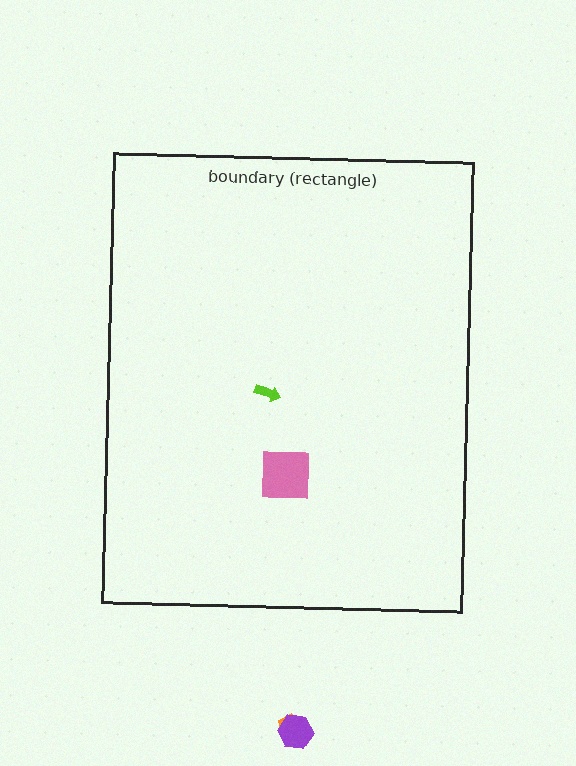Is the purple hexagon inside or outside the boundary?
Outside.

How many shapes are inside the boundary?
2 inside, 2 outside.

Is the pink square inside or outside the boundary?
Inside.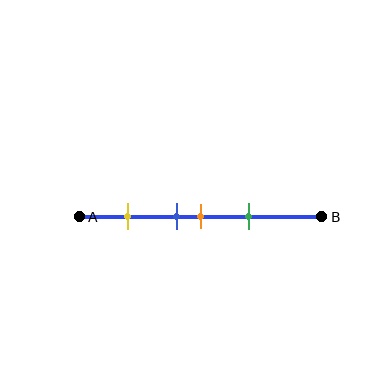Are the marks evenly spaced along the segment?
No, the marks are not evenly spaced.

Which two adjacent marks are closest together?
The blue and orange marks are the closest adjacent pair.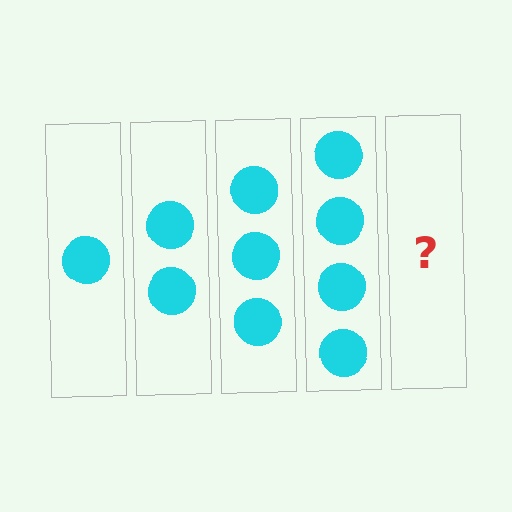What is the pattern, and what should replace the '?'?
The pattern is that each step adds one more circle. The '?' should be 5 circles.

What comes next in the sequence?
The next element should be 5 circles.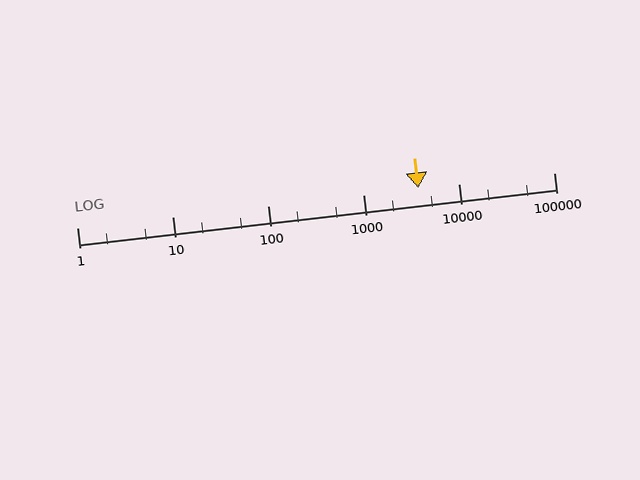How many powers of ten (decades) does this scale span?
The scale spans 5 decades, from 1 to 100000.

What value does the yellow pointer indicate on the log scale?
The pointer indicates approximately 3800.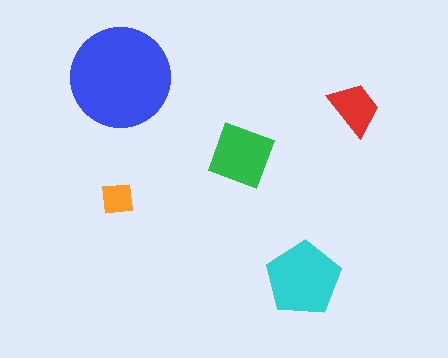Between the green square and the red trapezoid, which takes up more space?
The green square.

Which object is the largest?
The blue circle.